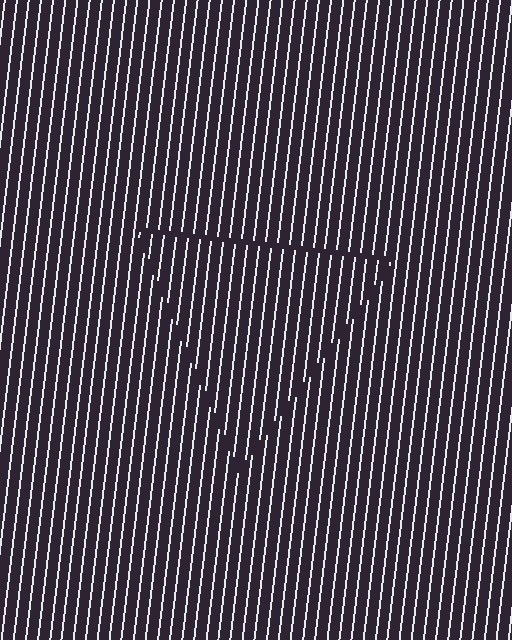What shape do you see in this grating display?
An illusory triangle. The interior of the shape contains the same grating, shifted by half a period — the contour is defined by the phase discontinuity where line-ends from the inner and outer gratings abut.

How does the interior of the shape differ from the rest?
The interior of the shape contains the same grating, shifted by half a period — the contour is defined by the phase discontinuity where line-ends from the inner and outer gratings abut.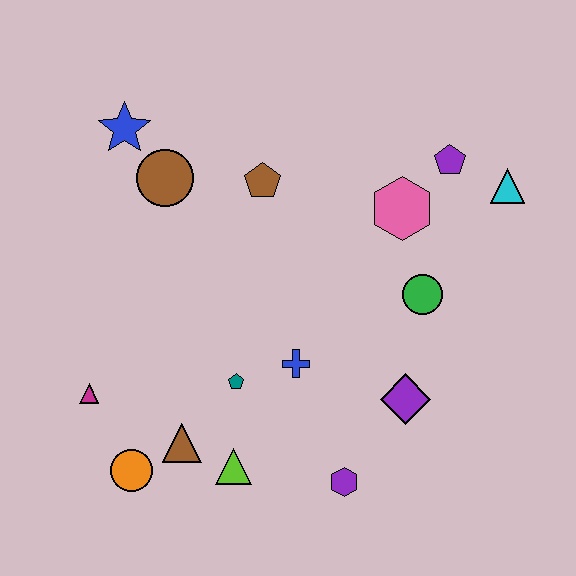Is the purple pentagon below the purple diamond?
No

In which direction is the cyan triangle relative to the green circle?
The cyan triangle is above the green circle.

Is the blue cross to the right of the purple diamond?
No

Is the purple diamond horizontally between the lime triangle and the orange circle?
No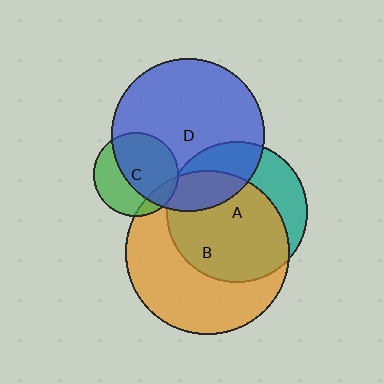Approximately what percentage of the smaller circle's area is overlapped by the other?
Approximately 70%.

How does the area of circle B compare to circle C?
Approximately 3.7 times.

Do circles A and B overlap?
Yes.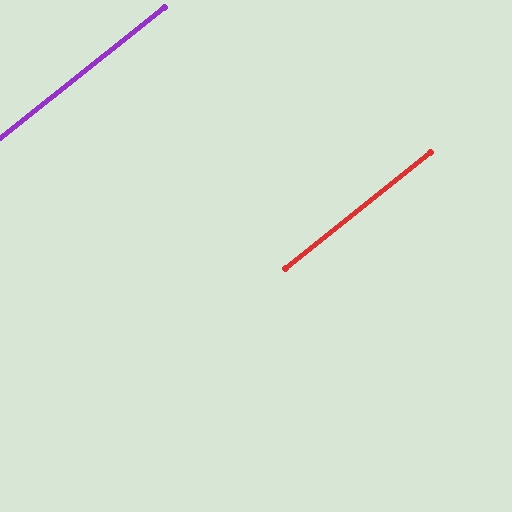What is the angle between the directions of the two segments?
Approximately 0 degrees.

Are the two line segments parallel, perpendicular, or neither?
Parallel — their directions differ by only 0.5°.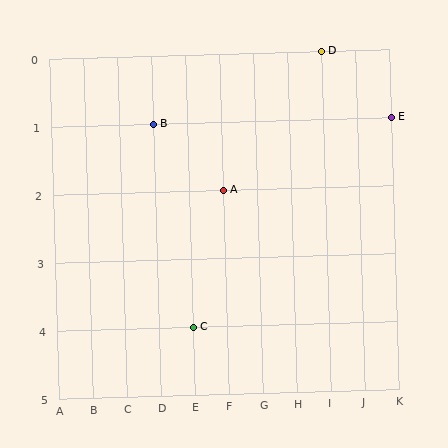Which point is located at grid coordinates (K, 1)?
Point E is at (K, 1).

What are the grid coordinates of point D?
Point D is at grid coordinates (I, 0).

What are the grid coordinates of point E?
Point E is at grid coordinates (K, 1).